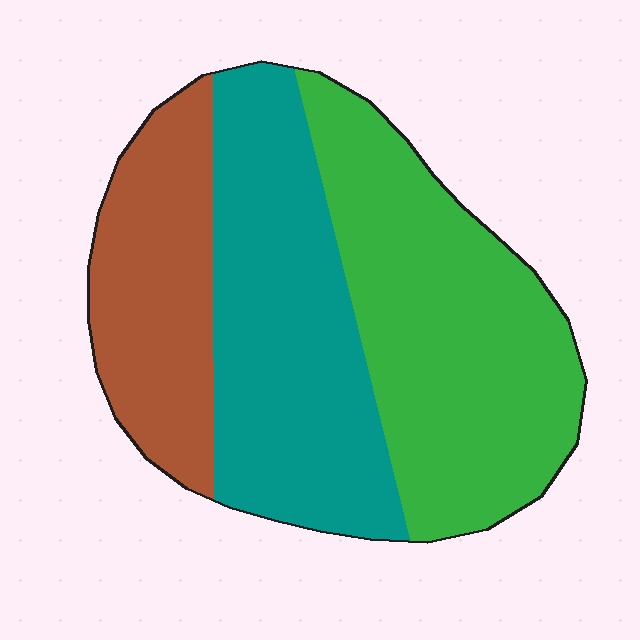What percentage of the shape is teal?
Teal takes up about three eighths (3/8) of the shape.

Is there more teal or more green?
Green.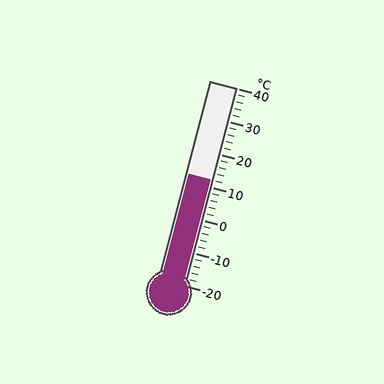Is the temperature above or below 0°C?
The temperature is above 0°C.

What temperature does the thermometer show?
The thermometer shows approximately 12°C.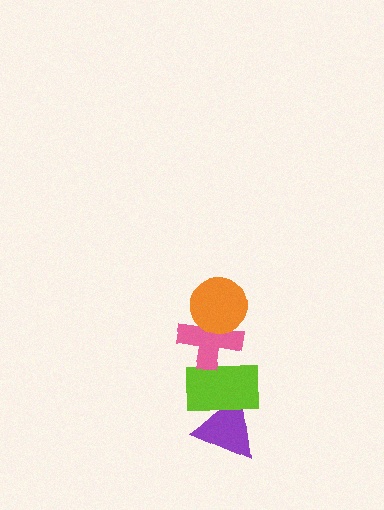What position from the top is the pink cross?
The pink cross is 2nd from the top.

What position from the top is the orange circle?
The orange circle is 1st from the top.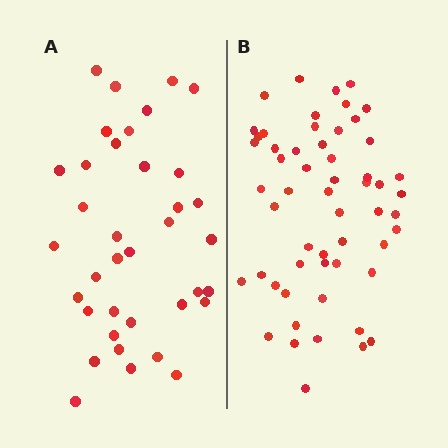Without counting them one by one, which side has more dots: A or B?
Region B (the right region) has more dots.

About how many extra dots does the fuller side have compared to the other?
Region B has approximately 20 more dots than region A.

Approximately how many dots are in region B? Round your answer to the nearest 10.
About 60 dots. (The exact count is 56, which rounds to 60.)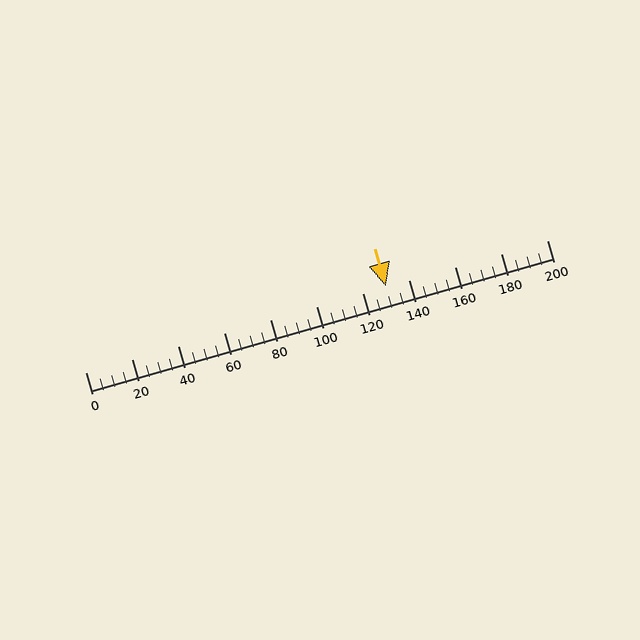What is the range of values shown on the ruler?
The ruler shows values from 0 to 200.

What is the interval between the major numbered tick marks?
The major tick marks are spaced 20 units apart.